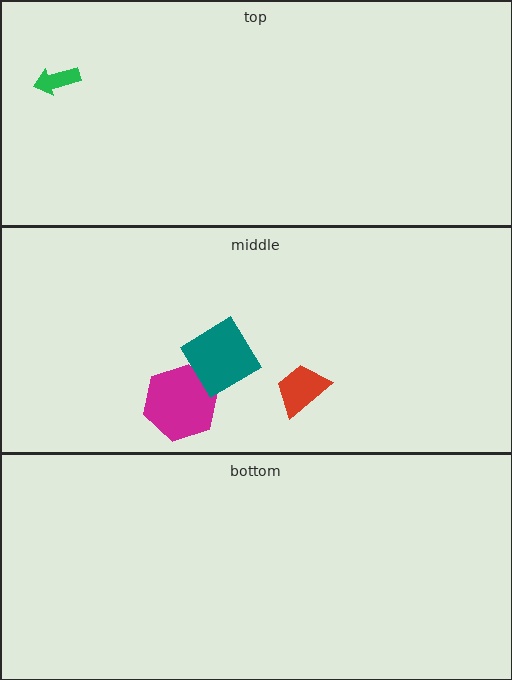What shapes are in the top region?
The green arrow.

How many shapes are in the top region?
1.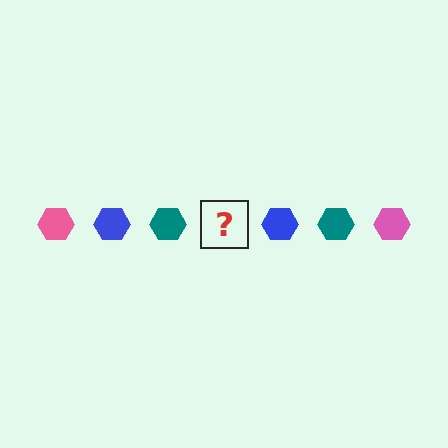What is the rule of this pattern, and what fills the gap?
The rule is that the pattern cycles through pink, blue, teal hexagons. The gap should be filled with a pink hexagon.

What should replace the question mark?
The question mark should be replaced with a pink hexagon.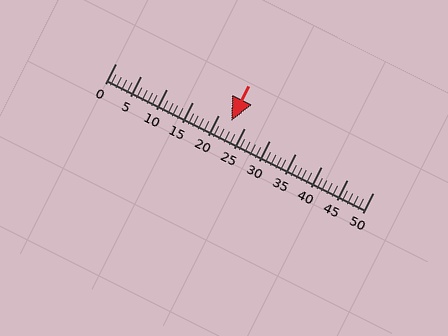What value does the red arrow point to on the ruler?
The red arrow points to approximately 22.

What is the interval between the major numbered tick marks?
The major tick marks are spaced 5 units apart.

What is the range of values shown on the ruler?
The ruler shows values from 0 to 50.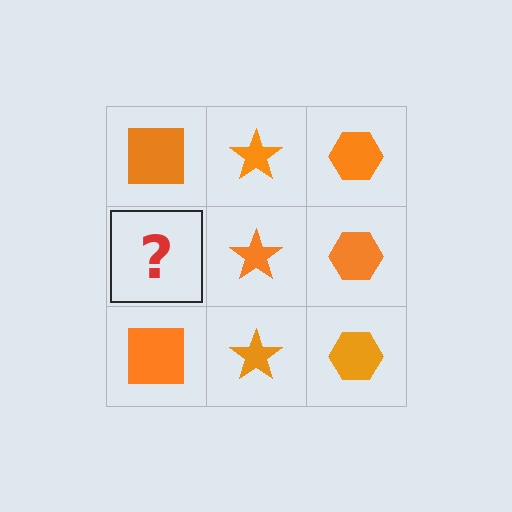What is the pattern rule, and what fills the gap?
The rule is that each column has a consistent shape. The gap should be filled with an orange square.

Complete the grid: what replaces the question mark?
The question mark should be replaced with an orange square.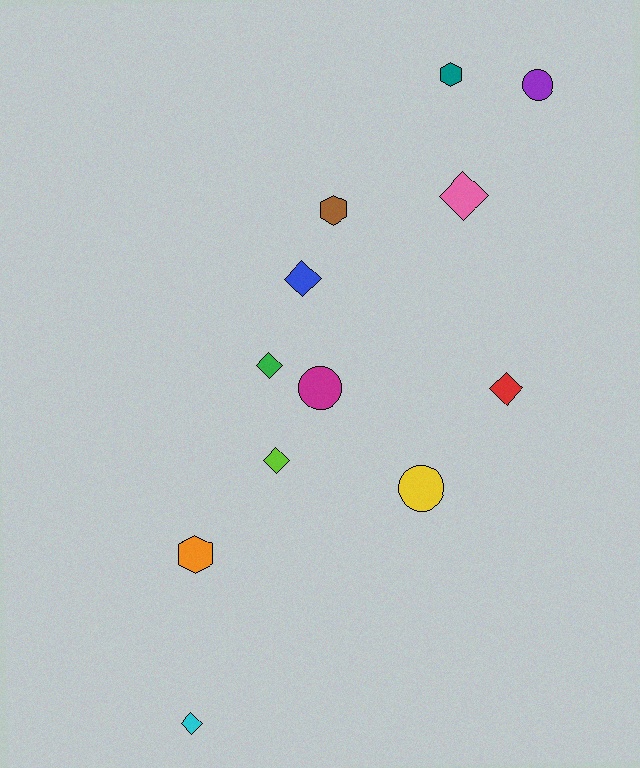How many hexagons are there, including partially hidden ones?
There are 3 hexagons.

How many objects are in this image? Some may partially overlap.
There are 12 objects.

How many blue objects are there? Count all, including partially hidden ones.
There is 1 blue object.